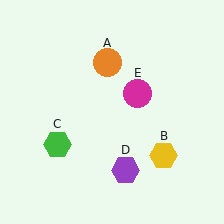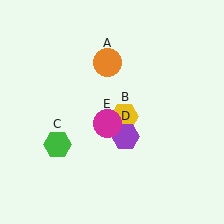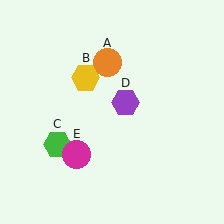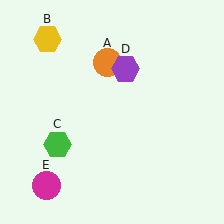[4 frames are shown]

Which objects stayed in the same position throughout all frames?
Orange circle (object A) and green hexagon (object C) remained stationary.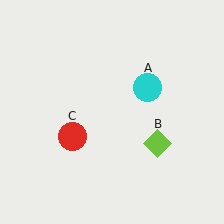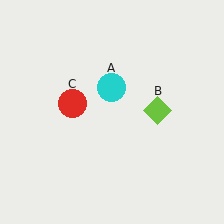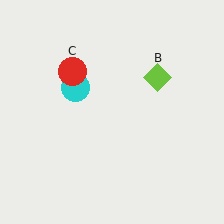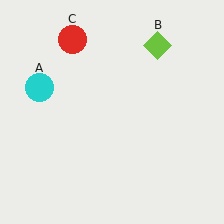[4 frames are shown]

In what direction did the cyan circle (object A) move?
The cyan circle (object A) moved left.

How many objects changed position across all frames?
3 objects changed position: cyan circle (object A), lime diamond (object B), red circle (object C).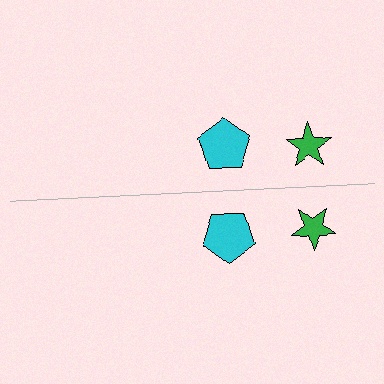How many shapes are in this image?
There are 4 shapes in this image.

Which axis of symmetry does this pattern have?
The pattern has a horizontal axis of symmetry running through the center of the image.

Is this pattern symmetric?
Yes, this pattern has bilateral (reflection) symmetry.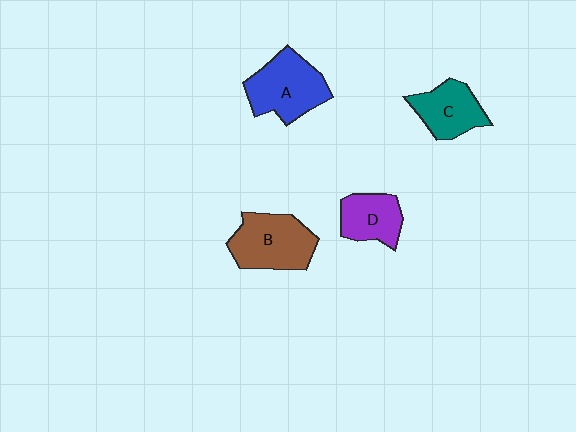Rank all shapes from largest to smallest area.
From largest to smallest: B (brown), A (blue), C (teal), D (purple).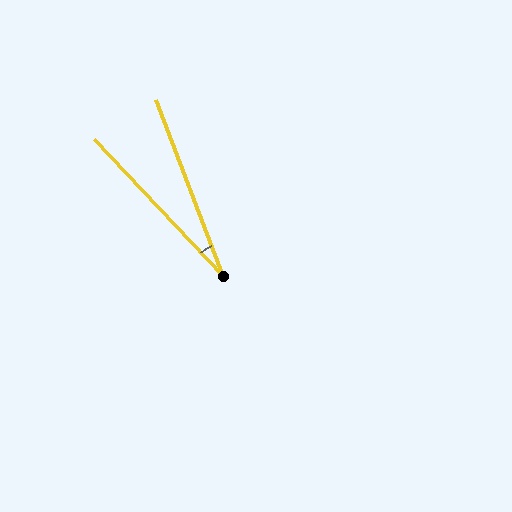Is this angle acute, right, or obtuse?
It is acute.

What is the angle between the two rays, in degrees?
Approximately 22 degrees.